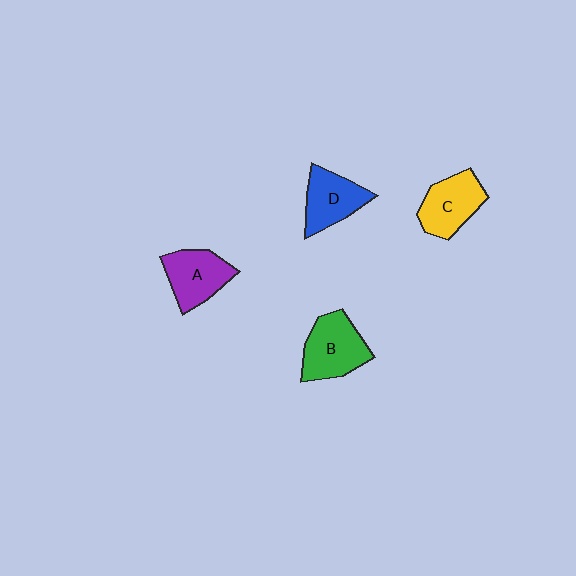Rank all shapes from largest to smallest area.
From largest to smallest: B (green), A (purple), C (yellow), D (blue).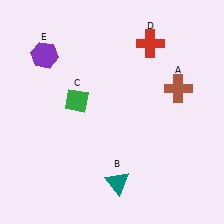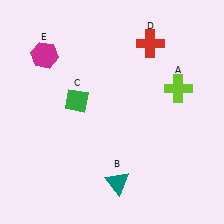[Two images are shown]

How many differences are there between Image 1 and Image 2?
There are 2 differences between the two images.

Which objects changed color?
A changed from brown to lime. E changed from purple to magenta.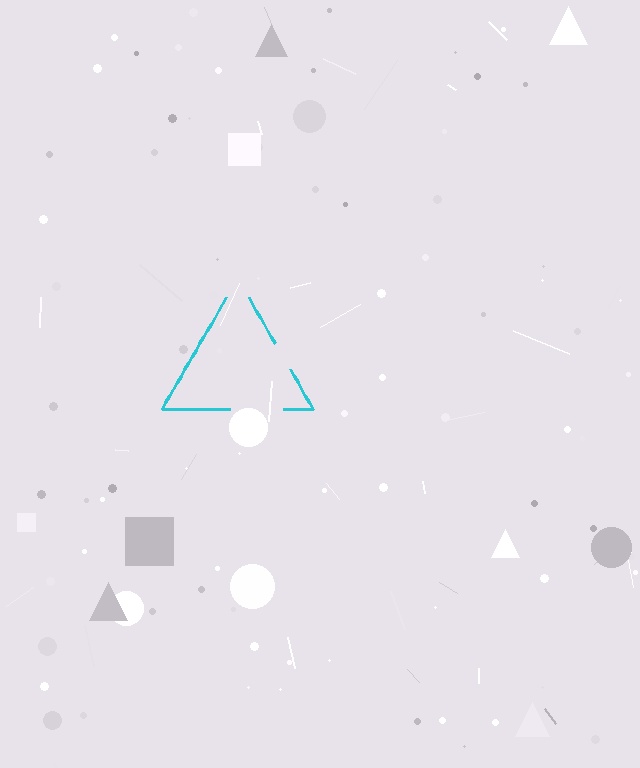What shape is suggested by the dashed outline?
The dashed outline suggests a triangle.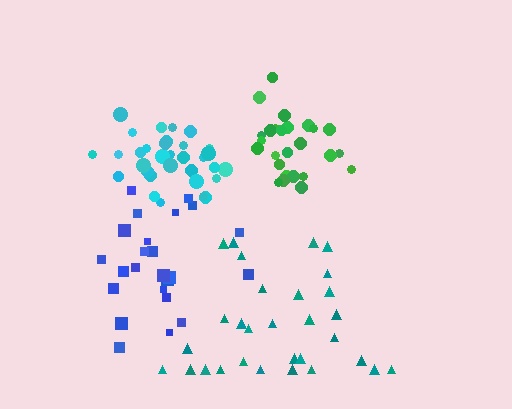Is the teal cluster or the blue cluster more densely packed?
Blue.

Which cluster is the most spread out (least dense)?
Teal.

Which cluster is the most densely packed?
Cyan.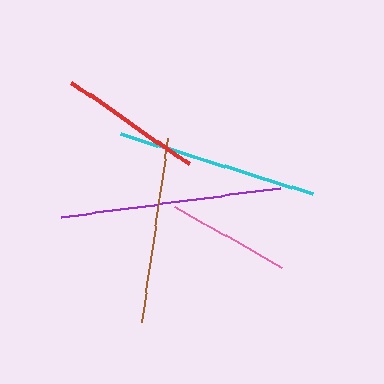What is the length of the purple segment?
The purple segment is approximately 221 pixels long.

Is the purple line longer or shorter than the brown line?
The purple line is longer than the brown line.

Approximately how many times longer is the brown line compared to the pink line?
The brown line is approximately 1.5 times the length of the pink line.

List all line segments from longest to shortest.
From longest to shortest: purple, cyan, brown, red, pink.